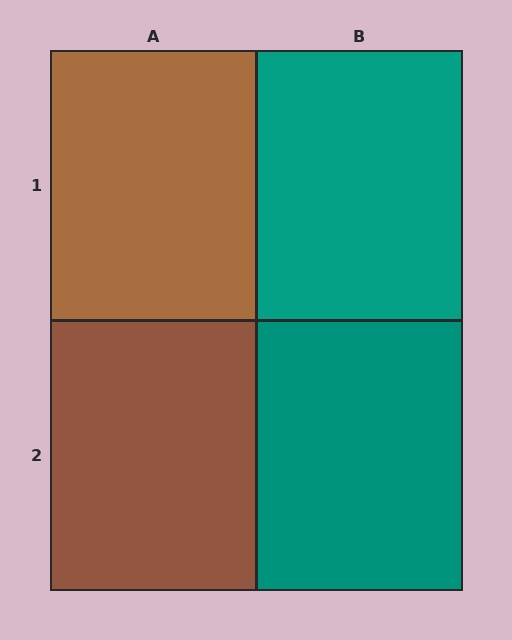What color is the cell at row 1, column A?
Brown.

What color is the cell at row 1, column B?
Teal.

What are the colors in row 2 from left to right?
Brown, teal.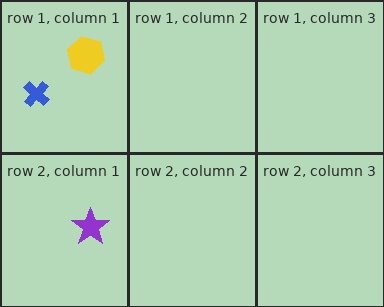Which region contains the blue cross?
The row 1, column 1 region.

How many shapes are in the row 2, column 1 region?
1.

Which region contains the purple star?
The row 2, column 1 region.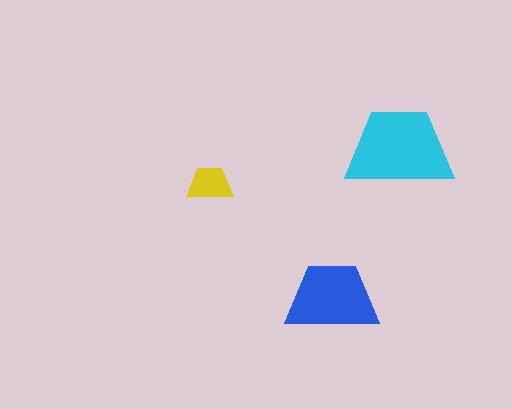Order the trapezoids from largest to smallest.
the cyan one, the blue one, the yellow one.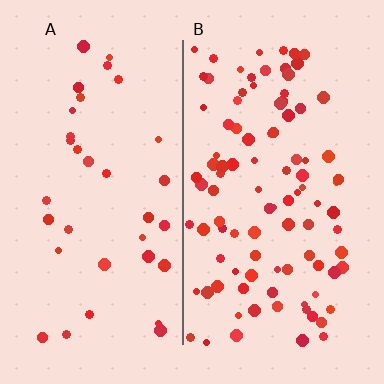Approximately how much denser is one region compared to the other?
Approximately 2.8× — region B over region A.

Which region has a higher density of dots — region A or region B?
B (the right).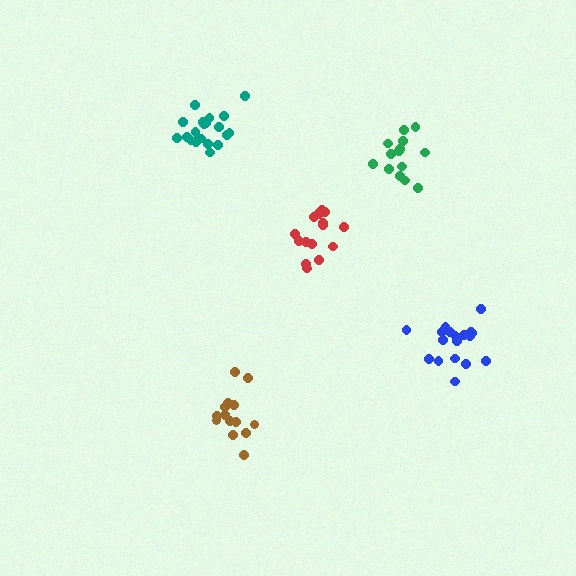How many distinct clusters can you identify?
There are 5 distinct clusters.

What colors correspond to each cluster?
The clusters are colored: brown, green, teal, red, blue.